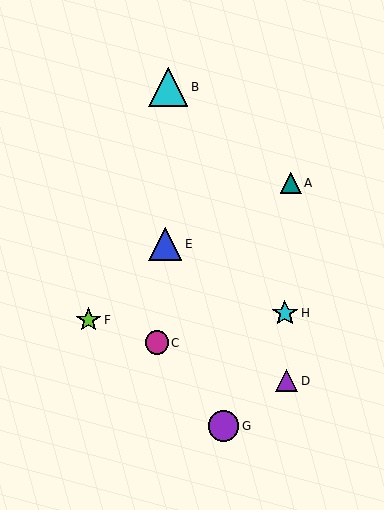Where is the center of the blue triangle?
The center of the blue triangle is at (165, 244).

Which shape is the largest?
The cyan triangle (labeled B) is the largest.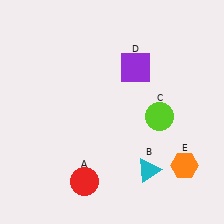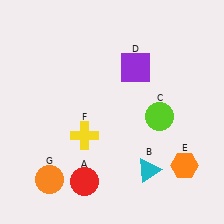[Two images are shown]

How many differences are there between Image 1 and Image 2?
There are 2 differences between the two images.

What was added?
A yellow cross (F), an orange circle (G) were added in Image 2.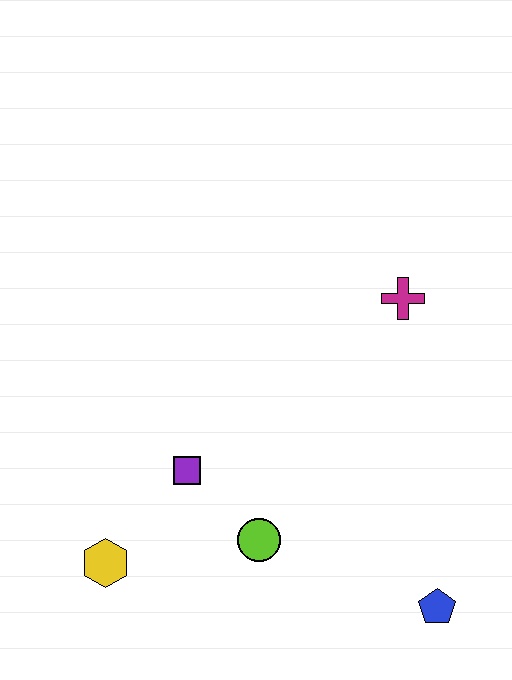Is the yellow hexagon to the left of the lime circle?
Yes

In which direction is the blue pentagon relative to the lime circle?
The blue pentagon is to the right of the lime circle.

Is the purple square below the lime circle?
No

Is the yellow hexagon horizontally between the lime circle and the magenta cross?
No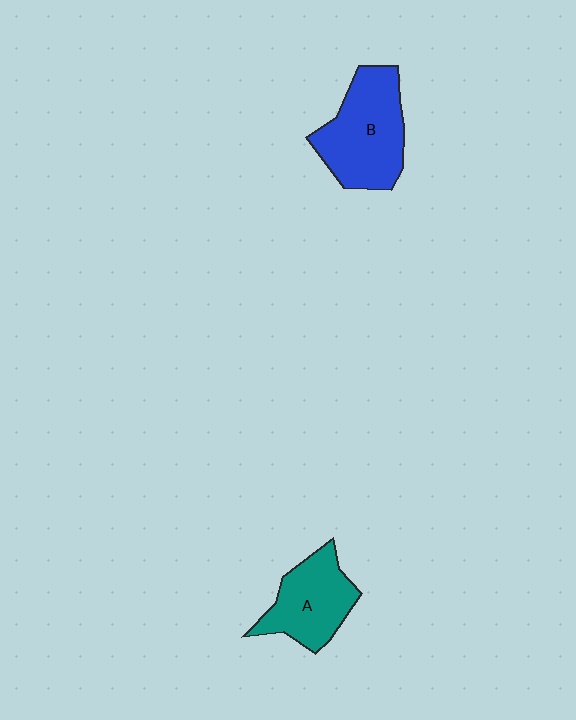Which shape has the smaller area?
Shape A (teal).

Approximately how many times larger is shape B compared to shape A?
Approximately 1.3 times.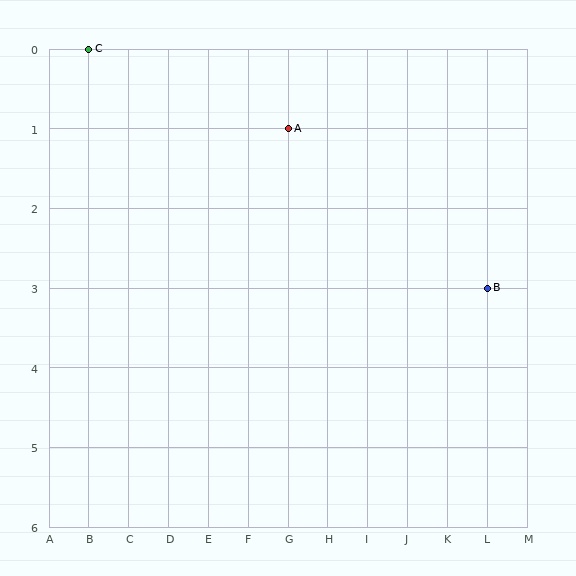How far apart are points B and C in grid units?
Points B and C are 10 columns and 3 rows apart (about 10.4 grid units diagonally).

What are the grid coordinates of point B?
Point B is at grid coordinates (L, 3).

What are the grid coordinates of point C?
Point C is at grid coordinates (B, 0).